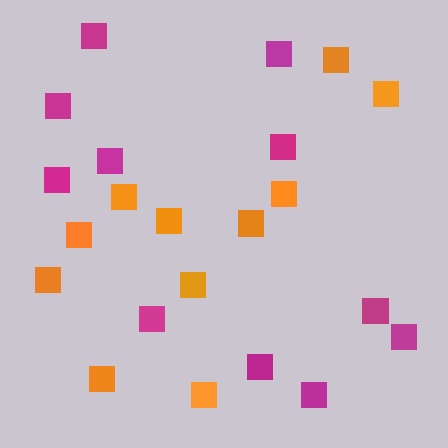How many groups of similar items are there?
There are 2 groups: one group of orange squares (11) and one group of magenta squares (11).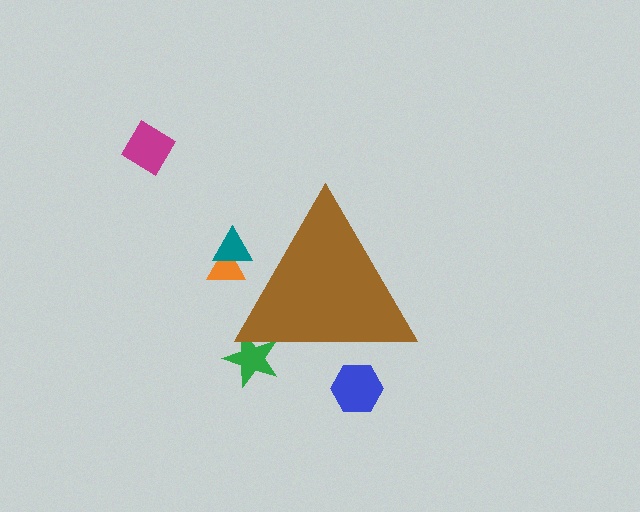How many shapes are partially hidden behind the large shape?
4 shapes are partially hidden.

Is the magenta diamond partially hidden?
No, the magenta diamond is fully visible.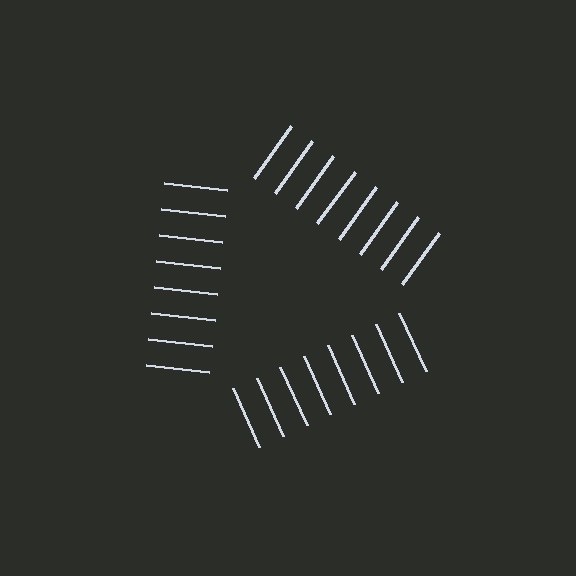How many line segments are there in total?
24 — 8 along each of the 3 edges.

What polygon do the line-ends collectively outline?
An illusory triangle — the line segments terminate on its edges but no continuous stroke is drawn.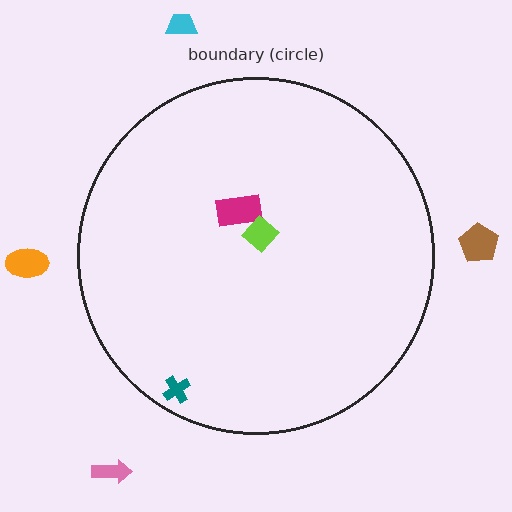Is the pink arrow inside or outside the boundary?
Outside.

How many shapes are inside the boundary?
3 inside, 4 outside.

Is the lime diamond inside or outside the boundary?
Inside.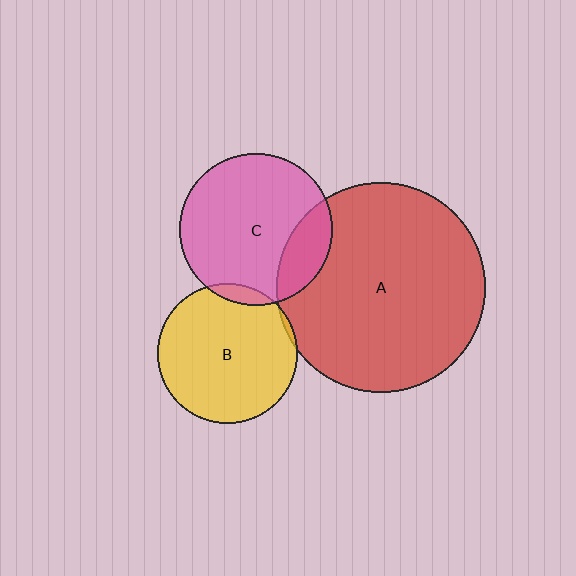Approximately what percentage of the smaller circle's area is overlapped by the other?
Approximately 5%.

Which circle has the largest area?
Circle A (red).